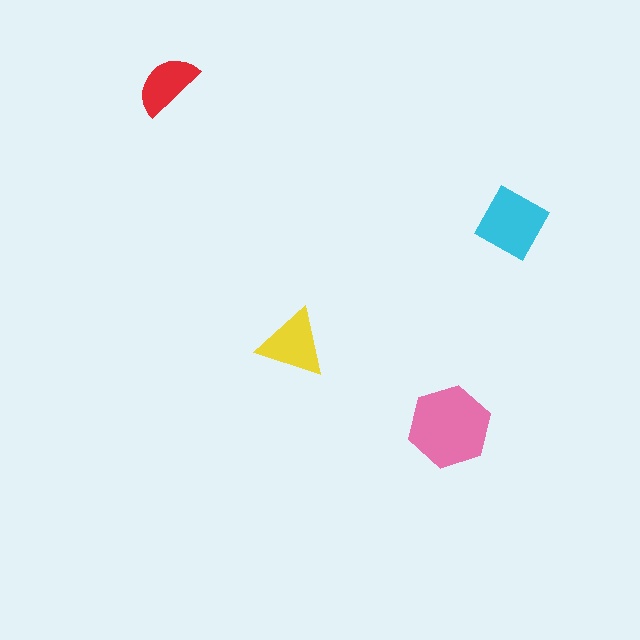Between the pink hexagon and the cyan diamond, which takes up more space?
The pink hexagon.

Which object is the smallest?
The red semicircle.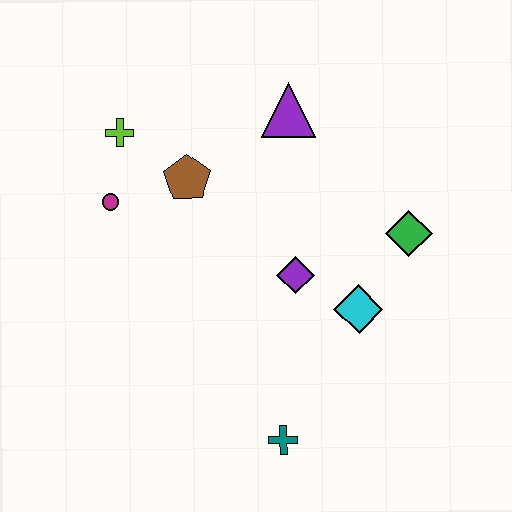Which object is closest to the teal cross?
The cyan diamond is closest to the teal cross.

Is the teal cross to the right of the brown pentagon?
Yes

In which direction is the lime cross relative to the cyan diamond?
The lime cross is to the left of the cyan diamond.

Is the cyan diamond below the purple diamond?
Yes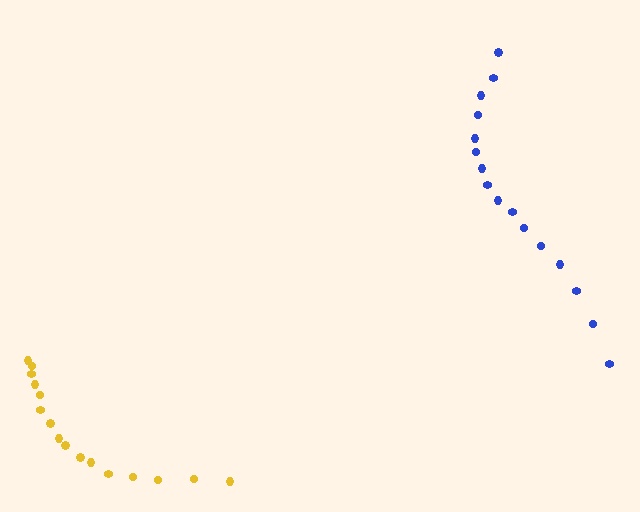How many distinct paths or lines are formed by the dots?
There are 2 distinct paths.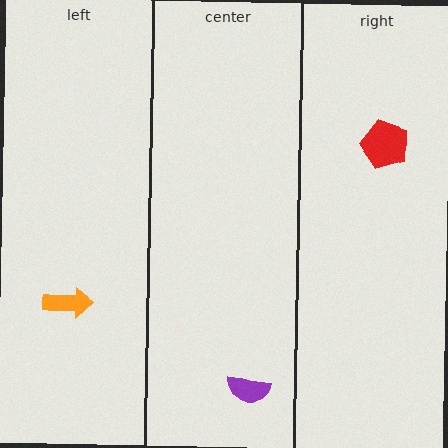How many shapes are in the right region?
1.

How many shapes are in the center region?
1.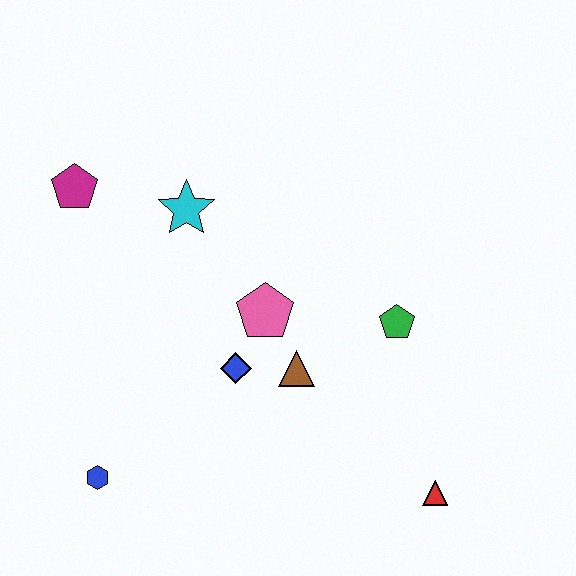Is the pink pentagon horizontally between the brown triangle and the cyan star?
Yes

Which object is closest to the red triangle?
The green pentagon is closest to the red triangle.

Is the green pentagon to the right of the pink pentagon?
Yes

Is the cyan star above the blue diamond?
Yes